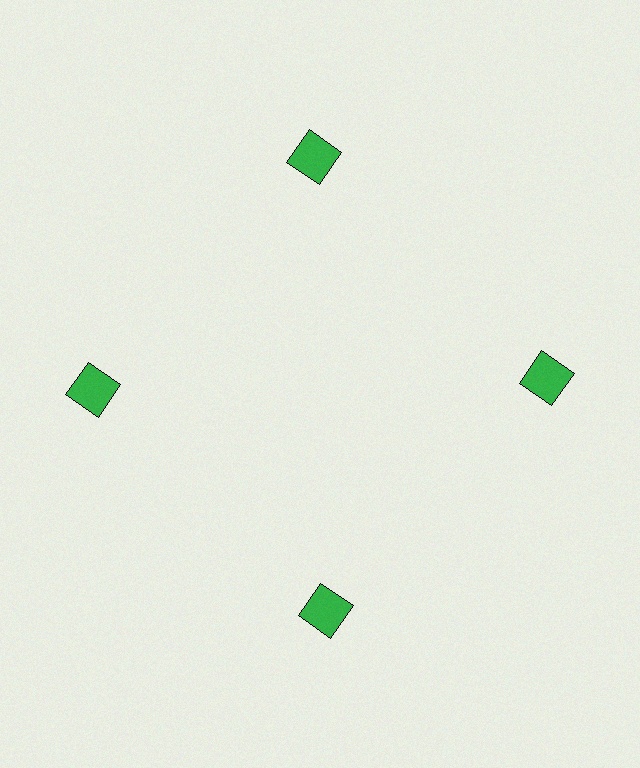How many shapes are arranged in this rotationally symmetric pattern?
There are 4 shapes, arranged in 4 groups of 1.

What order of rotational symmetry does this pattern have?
This pattern has 4-fold rotational symmetry.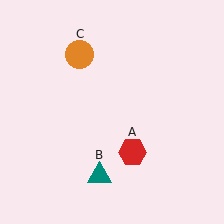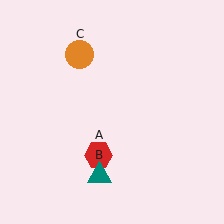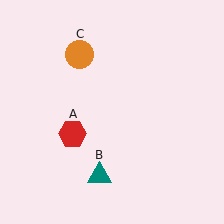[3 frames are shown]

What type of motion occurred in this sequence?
The red hexagon (object A) rotated clockwise around the center of the scene.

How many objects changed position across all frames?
1 object changed position: red hexagon (object A).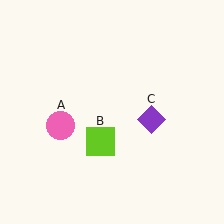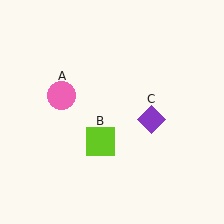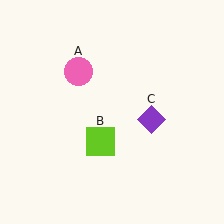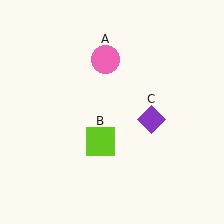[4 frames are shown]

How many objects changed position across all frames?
1 object changed position: pink circle (object A).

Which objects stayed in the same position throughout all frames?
Lime square (object B) and purple diamond (object C) remained stationary.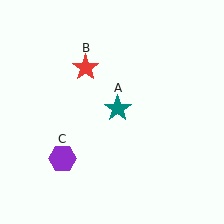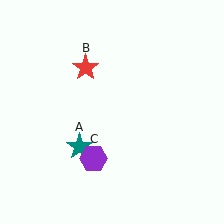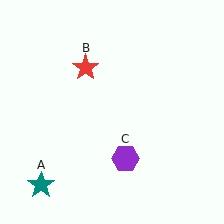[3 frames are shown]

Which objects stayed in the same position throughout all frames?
Red star (object B) remained stationary.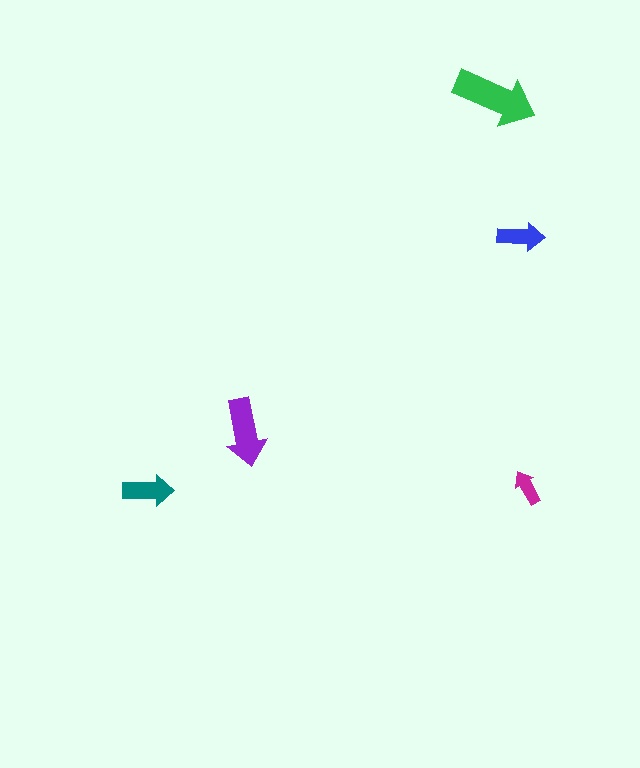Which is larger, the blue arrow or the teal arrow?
The teal one.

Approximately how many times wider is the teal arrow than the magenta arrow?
About 1.5 times wider.